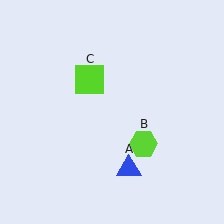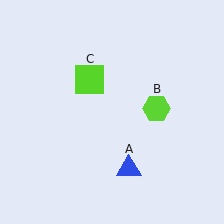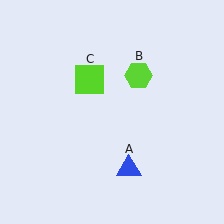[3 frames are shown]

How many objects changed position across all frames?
1 object changed position: lime hexagon (object B).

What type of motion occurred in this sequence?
The lime hexagon (object B) rotated counterclockwise around the center of the scene.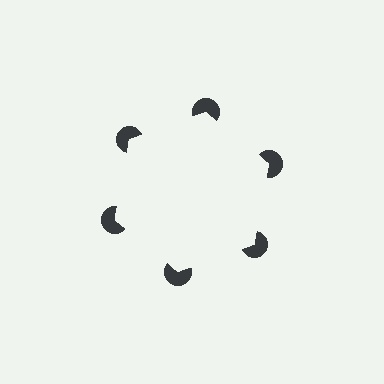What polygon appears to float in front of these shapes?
An illusory hexagon — its edges are inferred from the aligned wedge cuts in the pac-man discs, not physically drawn.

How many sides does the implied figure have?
6 sides.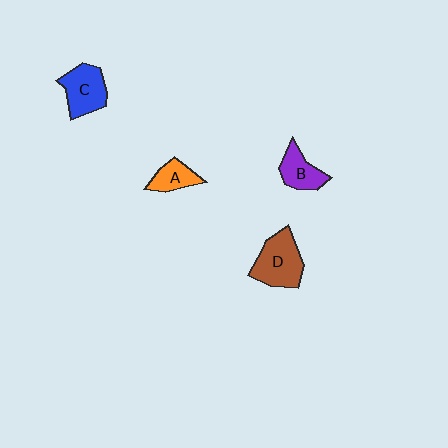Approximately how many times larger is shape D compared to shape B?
Approximately 1.6 times.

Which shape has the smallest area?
Shape A (orange).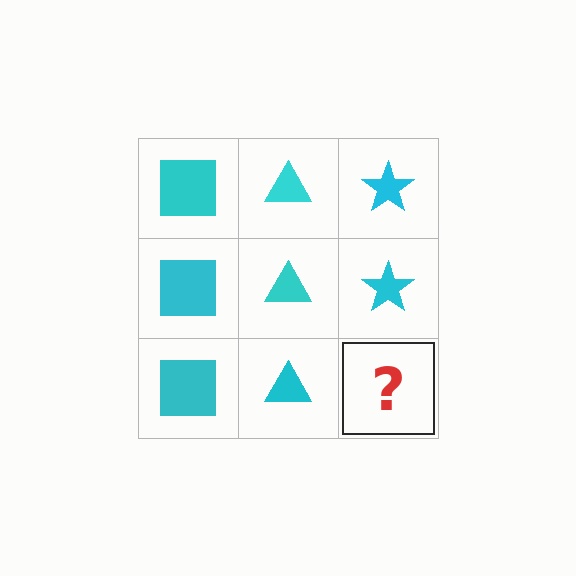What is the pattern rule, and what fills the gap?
The rule is that each column has a consistent shape. The gap should be filled with a cyan star.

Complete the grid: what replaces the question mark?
The question mark should be replaced with a cyan star.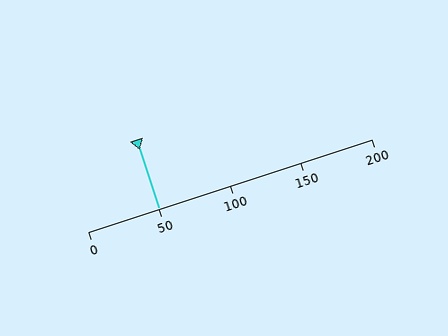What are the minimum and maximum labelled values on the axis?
The axis runs from 0 to 200.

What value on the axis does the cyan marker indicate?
The marker indicates approximately 50.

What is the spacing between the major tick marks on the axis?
The major ticks are spaced 50 apart.